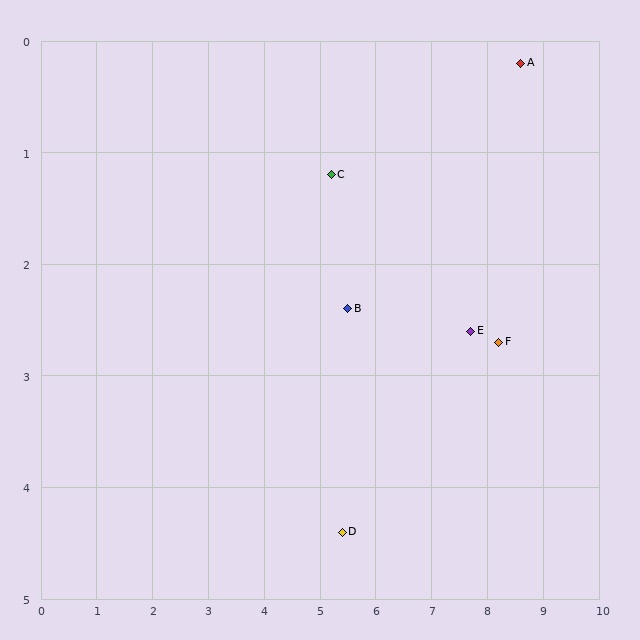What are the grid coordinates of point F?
Point F is at approximately (8.2, 2.7).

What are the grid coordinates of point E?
Point E is at approximately (7.7, 2.6).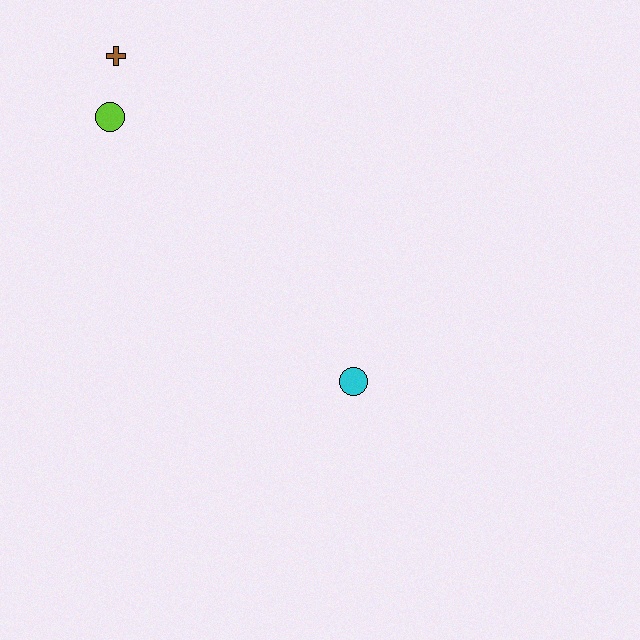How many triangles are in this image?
There are no triangles.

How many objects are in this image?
There are 3 objects.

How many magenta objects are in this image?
There are no magenta objects.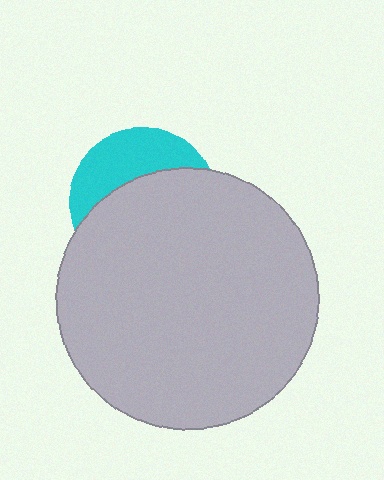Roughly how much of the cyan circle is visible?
A small part of it is visible (roughly 35%).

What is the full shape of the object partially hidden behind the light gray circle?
The partially hidden object is a cyan circle.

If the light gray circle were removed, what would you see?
You would see the complete cyan circle.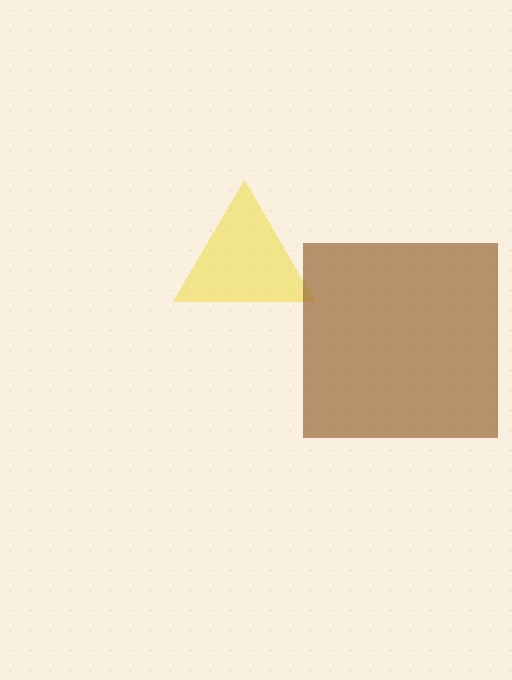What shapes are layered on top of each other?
The layered shapes are: a yellow triangle, a brown square.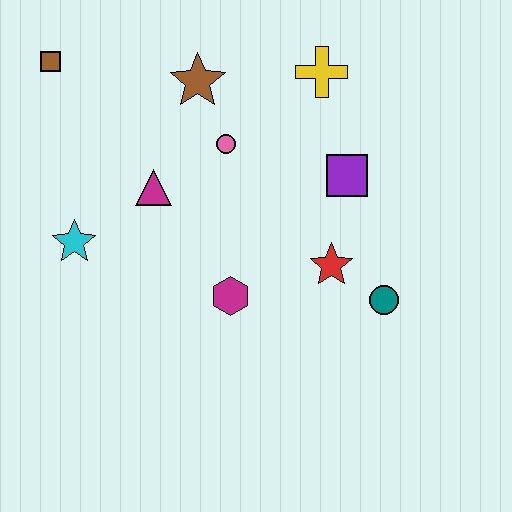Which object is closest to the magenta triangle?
The pink circle is closest to the magenta triangle.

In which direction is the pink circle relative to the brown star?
The pink circle is below the brown star.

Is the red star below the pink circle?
Yes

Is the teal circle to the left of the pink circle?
No